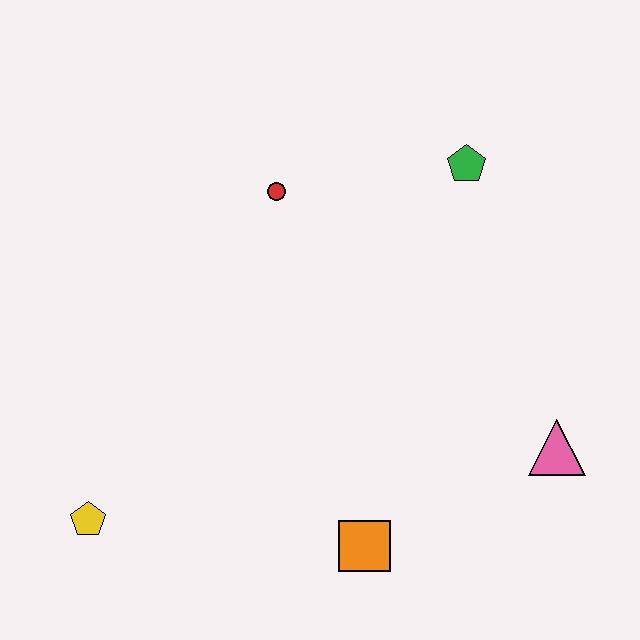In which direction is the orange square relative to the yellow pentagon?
The orange square is to the right of the yellow pentagon.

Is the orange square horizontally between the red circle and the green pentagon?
Yes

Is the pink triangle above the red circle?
No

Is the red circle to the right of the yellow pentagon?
Yes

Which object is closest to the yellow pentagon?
The orange square is closest to the yellow pentagon.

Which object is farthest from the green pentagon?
The yellow pentagon is farthest from the green pentagon.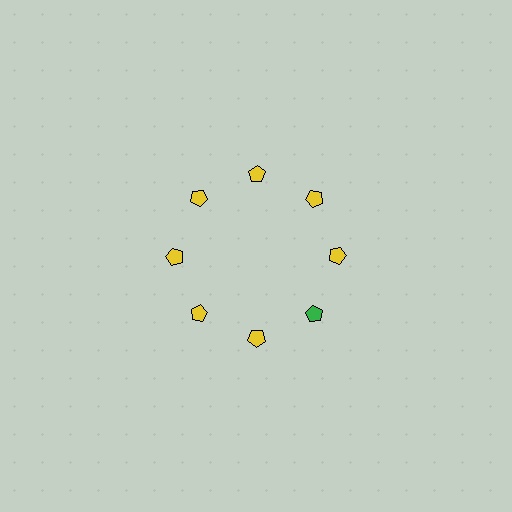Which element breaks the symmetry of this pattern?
The green pentagon at roughly the 4 o'clock position breaks the symmetry. All other shapes are yellow pentagons.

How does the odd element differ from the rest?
It has a different color: green instead of yellow.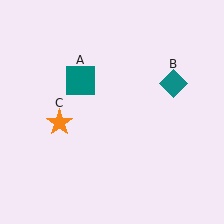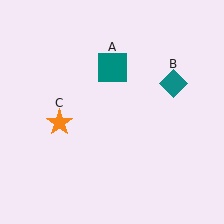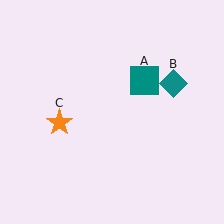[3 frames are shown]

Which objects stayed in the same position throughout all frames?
Teal diamond (object B) and orange star (object C) remained stationary.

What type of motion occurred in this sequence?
The teal square (object A) rotated clockwise around the center of the scene.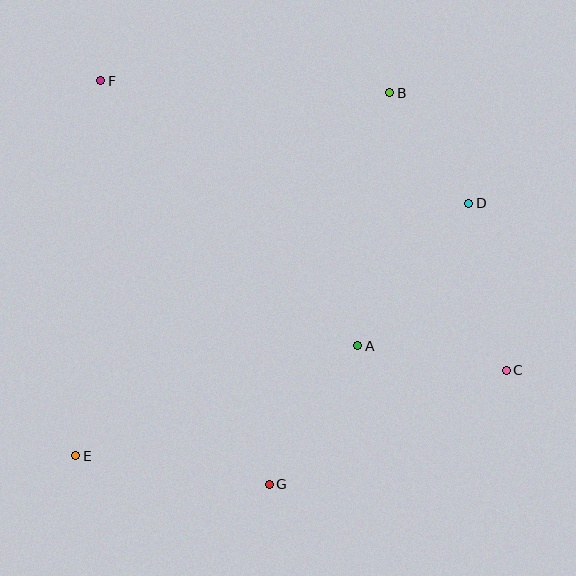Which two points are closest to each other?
Points B and D are closest to each other.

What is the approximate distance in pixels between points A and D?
The distance between A and D is approximately 180 pixels.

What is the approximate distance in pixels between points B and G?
The distance between B and G is approximately 409 pixels.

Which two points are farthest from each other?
Points C and F are farthest from each other.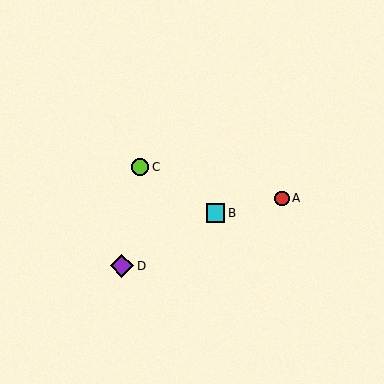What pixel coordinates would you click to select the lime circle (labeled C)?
Click at (140, 167) to select the lime circle C.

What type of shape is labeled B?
Shape B is a cyan square.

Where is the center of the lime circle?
The center of the lime circle is at (140, 167).